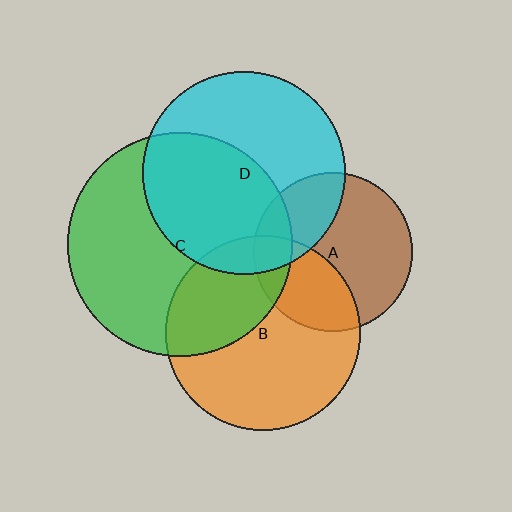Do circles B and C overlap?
Yes.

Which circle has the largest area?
Circle C (green).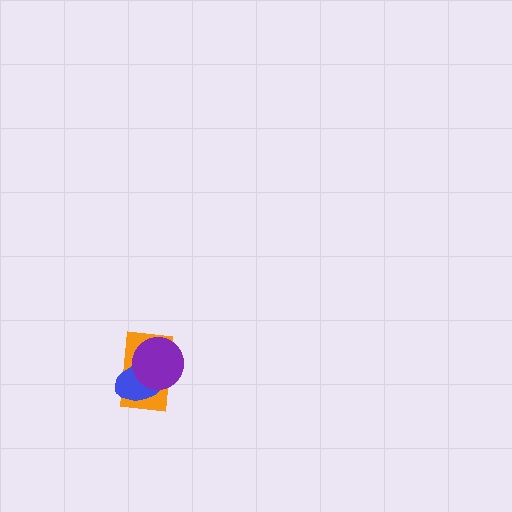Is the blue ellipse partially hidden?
Yes, it is partially covered by another shape.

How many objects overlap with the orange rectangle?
2 objects overlap with the orange rectangle.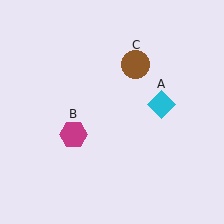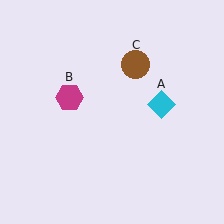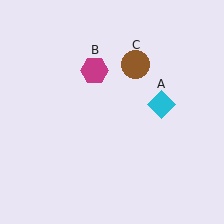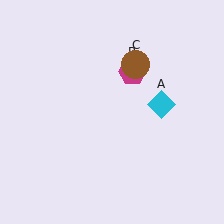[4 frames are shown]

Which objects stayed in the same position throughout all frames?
Cyan diamond (object A) and brown circle (object C) remained stationary.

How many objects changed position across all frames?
1 object changed position: magenta hexagon (object B).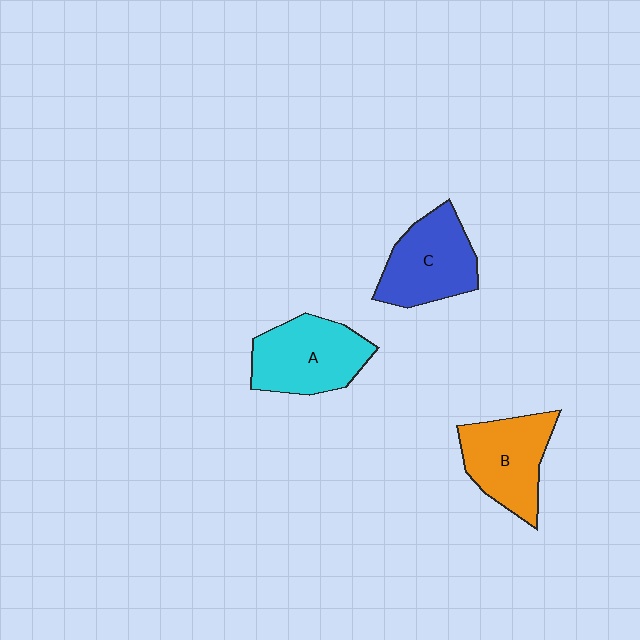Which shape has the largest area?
Shape A (cyan).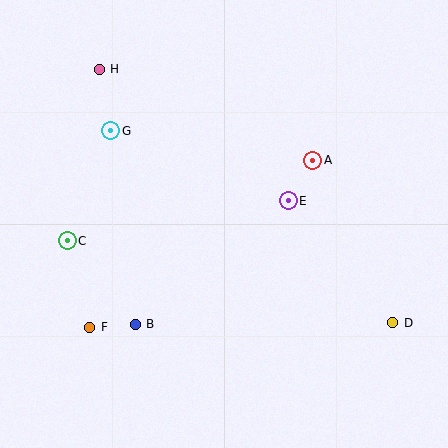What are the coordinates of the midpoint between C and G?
The midpoint between C and G is at (89, 186).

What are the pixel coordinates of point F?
Point F is at (90, 327).